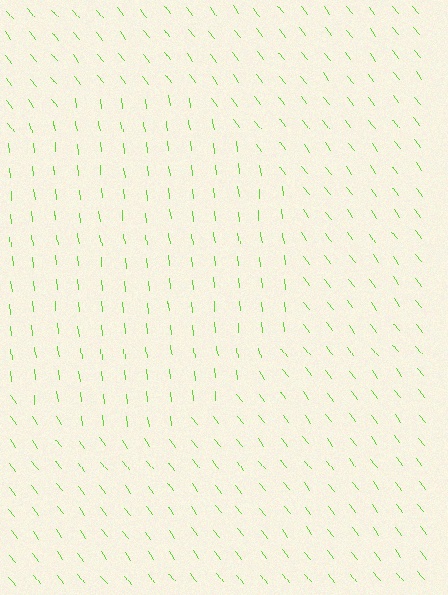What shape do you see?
I see a circle.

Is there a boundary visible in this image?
Yes, there is a texture boundary formed by a change in line orientation.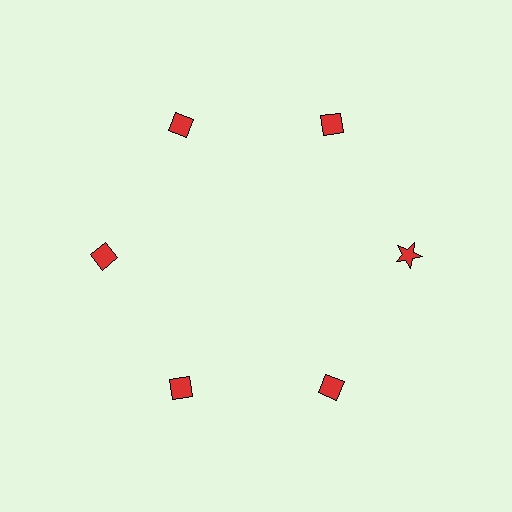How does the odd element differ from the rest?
It has a different shape: star instead of diamond.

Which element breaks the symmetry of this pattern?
The red star at roughly the 3 o'clock position breaks the symmetry. All other shapes are red diamonds.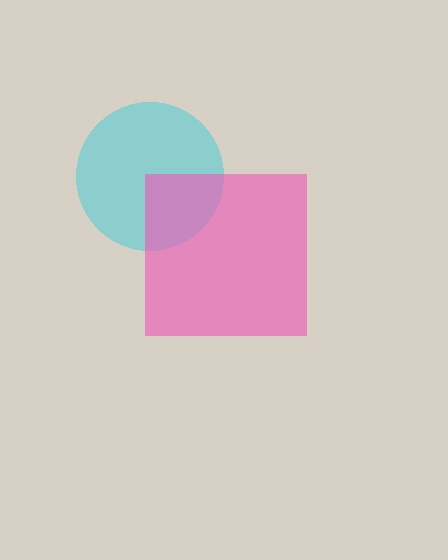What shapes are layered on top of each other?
The layered shapes are: a cyan circle, a pink square.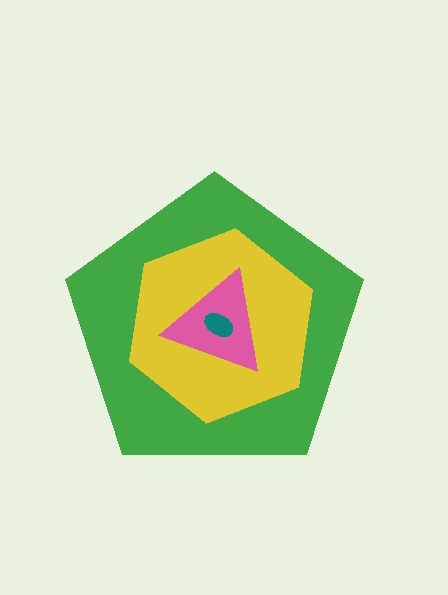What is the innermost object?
The teal ellipse.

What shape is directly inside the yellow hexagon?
The pink triangle.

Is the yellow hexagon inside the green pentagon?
Yes.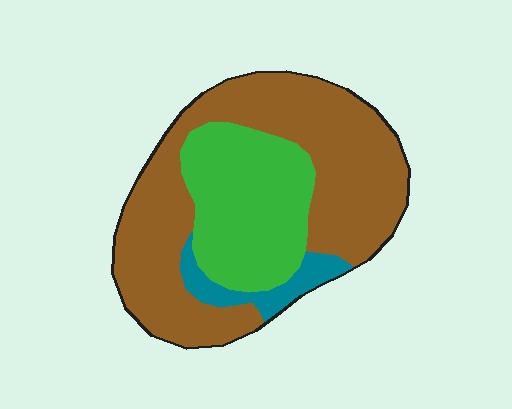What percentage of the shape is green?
Green takes up about one third (1/3) of the shape.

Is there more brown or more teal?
Brown.